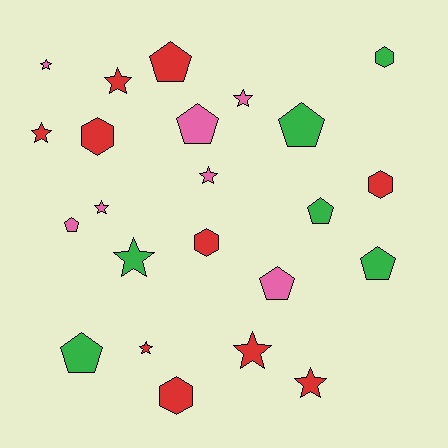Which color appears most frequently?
Red, with 10 objects.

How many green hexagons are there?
There is 1 green hexagon.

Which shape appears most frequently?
Star, with 10 objects.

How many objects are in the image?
There are 23 objects.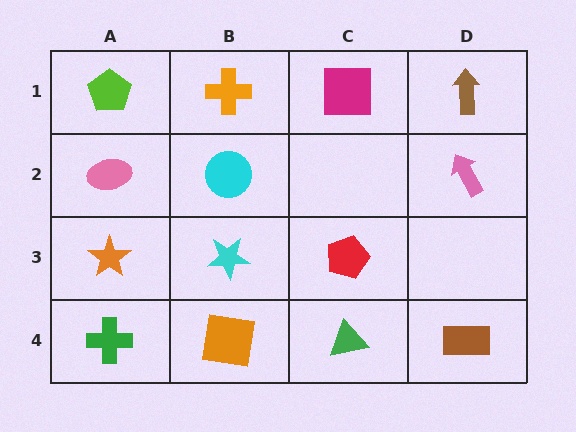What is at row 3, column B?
A cyan star.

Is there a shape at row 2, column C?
No, that cell is empty.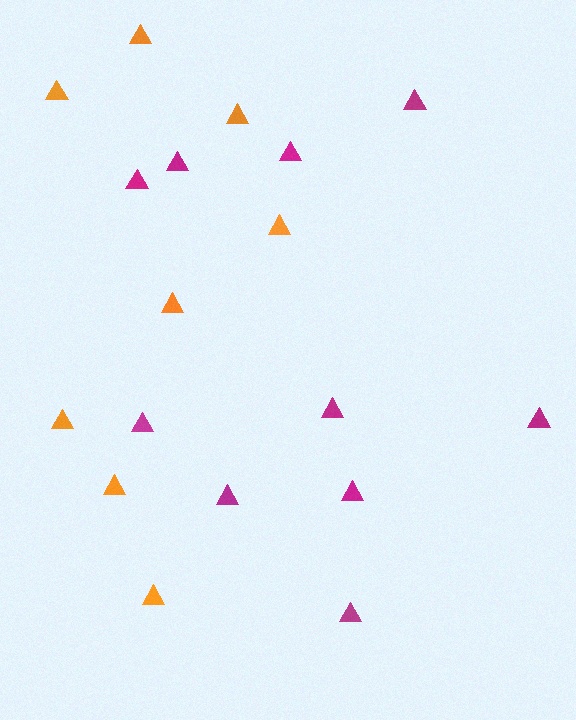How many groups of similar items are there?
There are 2 groups: one group of magenta triangles (10) and one group of orange triangles (8).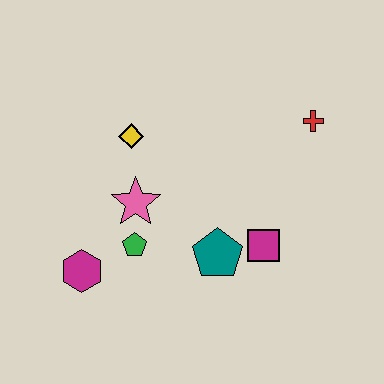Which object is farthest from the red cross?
The magenta hexagon is farthest from the red cross.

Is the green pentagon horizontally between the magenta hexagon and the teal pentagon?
Yes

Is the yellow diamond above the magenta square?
Yes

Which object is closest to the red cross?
The magenta square is closest to the red cross.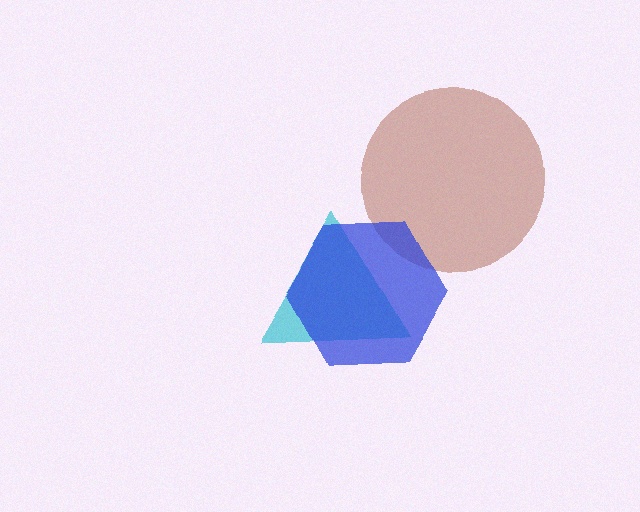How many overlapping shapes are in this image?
There are 3 overlapping shapes in the image.